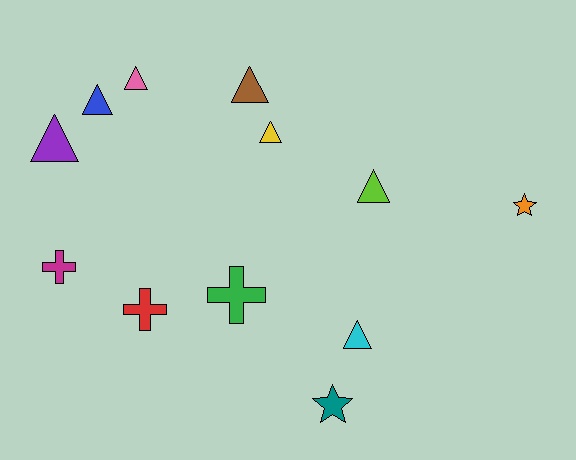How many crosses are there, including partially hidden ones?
There are 3 crosses.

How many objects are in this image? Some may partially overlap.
There are 12 objects.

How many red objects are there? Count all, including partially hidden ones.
There is 1 red object.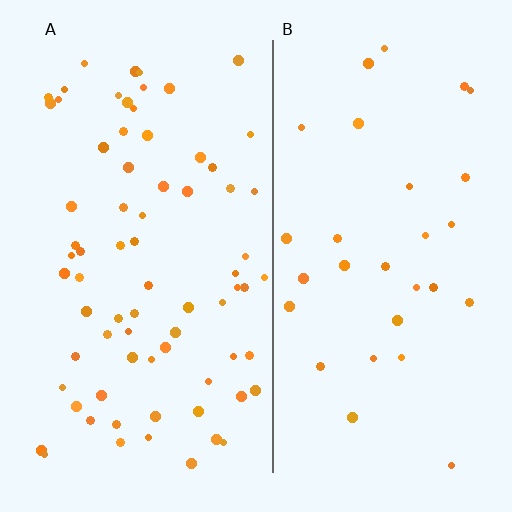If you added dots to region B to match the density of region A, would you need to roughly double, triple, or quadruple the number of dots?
Approximately double.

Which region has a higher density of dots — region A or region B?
A (the left).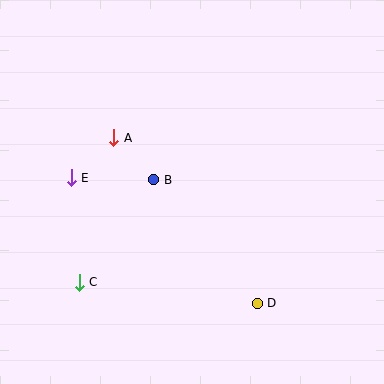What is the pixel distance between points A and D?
The distance between A and D is 219 pixels.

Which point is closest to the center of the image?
Point B at (154, 180) is closest to the center.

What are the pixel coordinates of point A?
Point A is at (114, 138).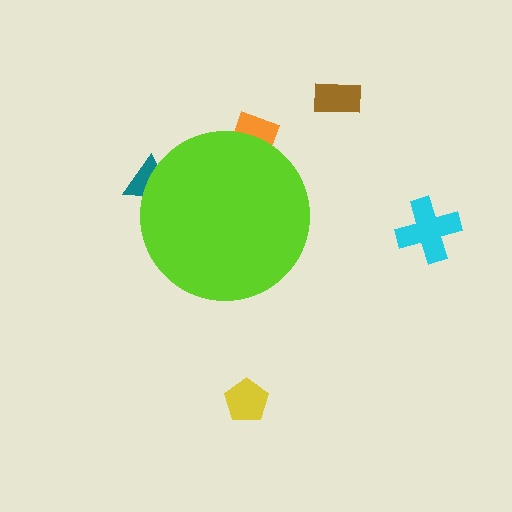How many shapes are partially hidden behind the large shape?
2 shapes are partially hidden.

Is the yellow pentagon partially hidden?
No, the yellow pentagon is fully visible.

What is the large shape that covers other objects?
A lime circle.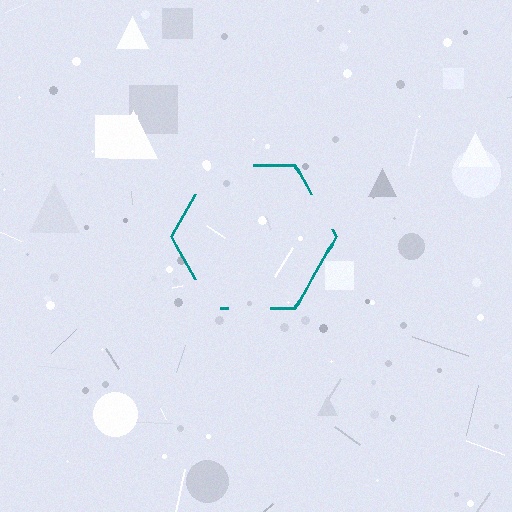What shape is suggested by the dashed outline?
The dashed outline suggests a hexagon.